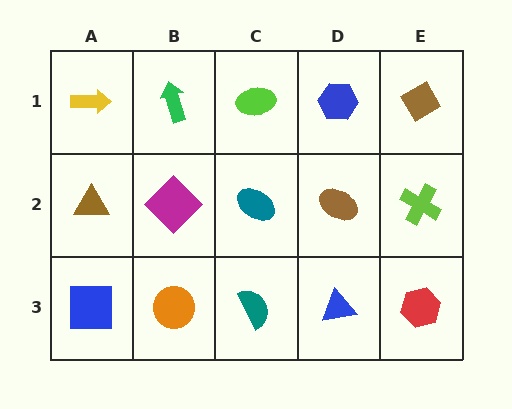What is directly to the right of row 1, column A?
A green arrow.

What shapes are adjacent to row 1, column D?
A brown ellipse (row 2, column D), a lime ellipse (row 1, column C), a brown diamond (row 1, column E).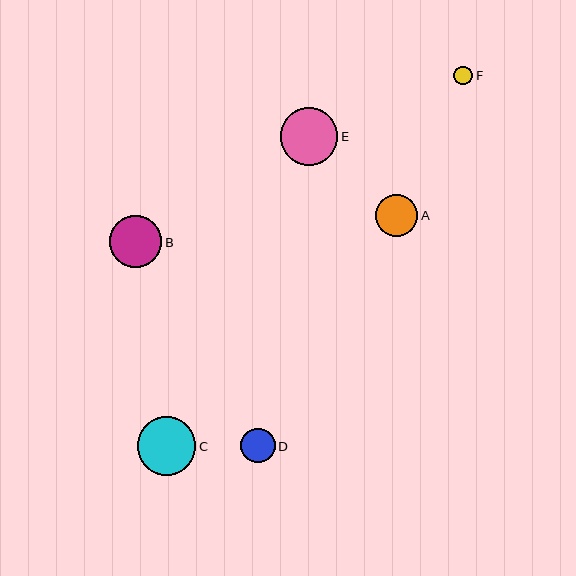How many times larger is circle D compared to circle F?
Circle D is approximately 1.8 times the size of circle F.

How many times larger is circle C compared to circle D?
Circle C is approximately 1.7 times the size of circle D.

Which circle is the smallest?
Circle F is the smallest with a size of approximately 19 pixels.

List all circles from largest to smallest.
From largest to smallest: C, E, B, A, D, F.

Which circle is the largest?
Circle C is the largest with a size of approximately 59 pixels.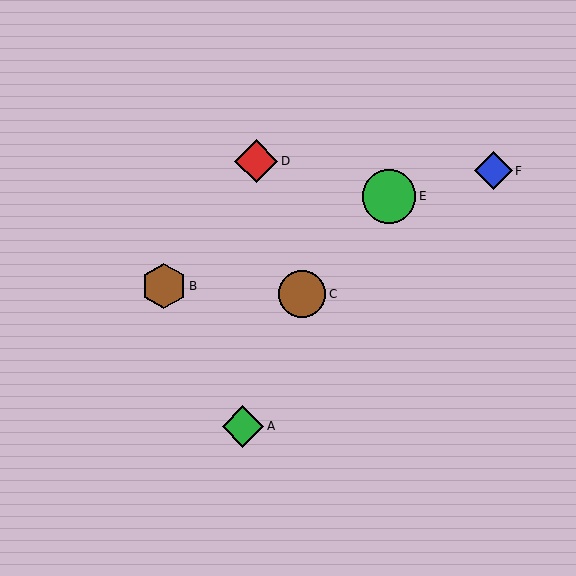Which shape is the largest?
The green circle (labeled E) is the largest.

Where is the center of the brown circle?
The center of the brown circle is at (302, 294).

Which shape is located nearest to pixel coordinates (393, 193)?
The green circle (labeled E) at (389, 196) is nearest to that location.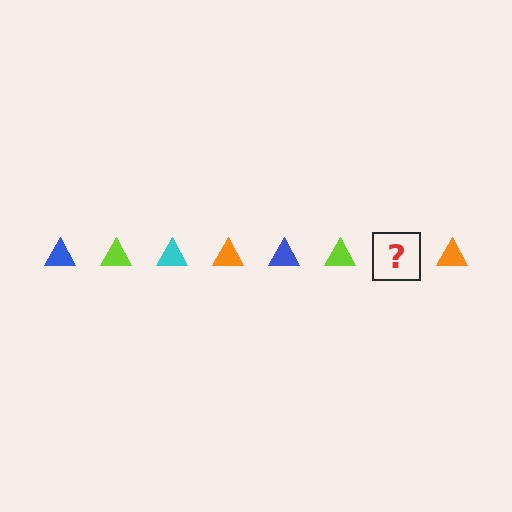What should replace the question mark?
The question mark should be replaced with a cyan triangle.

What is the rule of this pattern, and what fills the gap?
The rule is that the pattern cycles through blue, lime, cyan, orange triangles. The gap should be filled with a cyan triangle.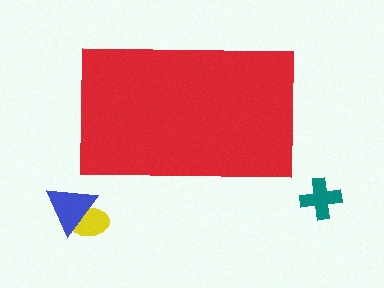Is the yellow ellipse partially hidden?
No, the yellow ellipse is fully visible.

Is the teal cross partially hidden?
No, the teal cross is fully visible.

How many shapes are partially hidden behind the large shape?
0 shapes are partially hidden.